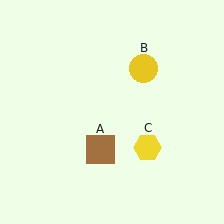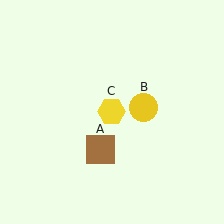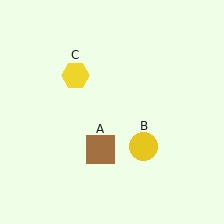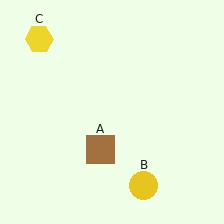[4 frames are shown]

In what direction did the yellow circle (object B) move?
The yellow circle (object B) moved down.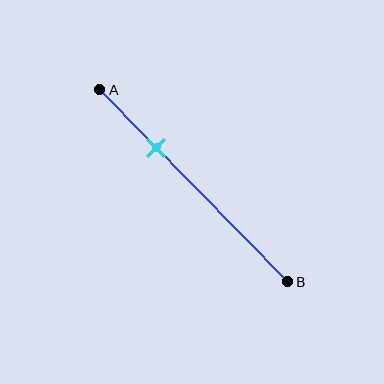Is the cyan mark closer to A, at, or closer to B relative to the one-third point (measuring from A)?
The cyan mark is closer to point A than the one-third point of segment AB.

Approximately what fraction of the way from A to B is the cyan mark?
The cyan mark is approximately 30% of the way from A to B.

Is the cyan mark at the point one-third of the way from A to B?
No, the mark is at about 30% from A, not at the 33% one-third point.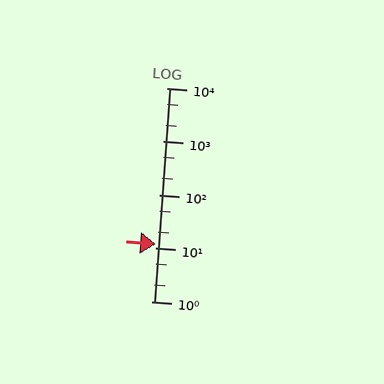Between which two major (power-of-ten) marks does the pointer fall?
The pointer is between 10 and 100.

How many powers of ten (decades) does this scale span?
The scale spans 4 decades, from 1 to 10000.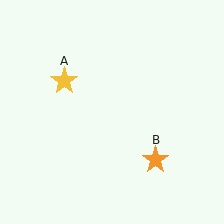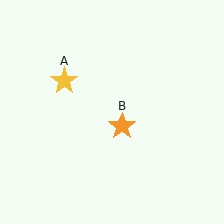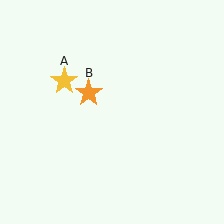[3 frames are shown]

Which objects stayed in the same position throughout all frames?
Yellow star (object A) remained stationary.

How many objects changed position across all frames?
1 object changed position: orange star (object B).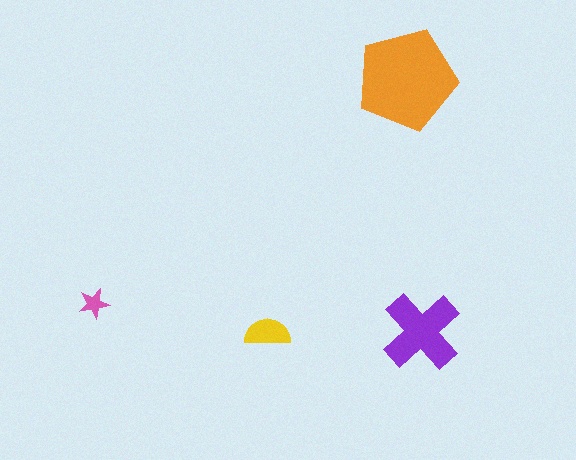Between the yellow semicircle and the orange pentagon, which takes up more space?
The orange pentagon.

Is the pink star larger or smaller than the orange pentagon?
Smaller.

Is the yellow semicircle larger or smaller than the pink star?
Larger.